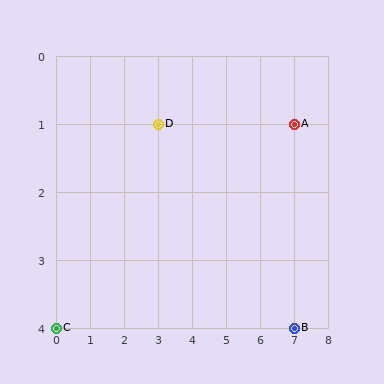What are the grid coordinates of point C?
Point C is at grid coordinates (0, 4).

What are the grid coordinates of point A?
Point A is at grid coordinates (7, 1).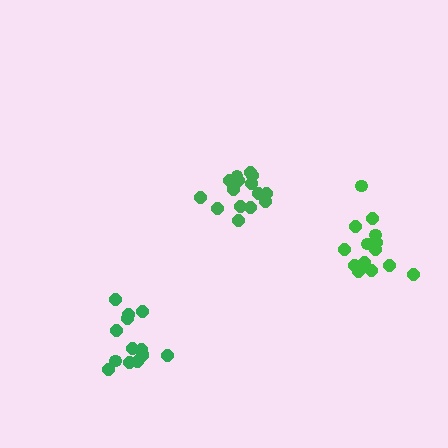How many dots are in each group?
Group 1: 14 dots, Group 2: 15 dots, Group 3: 14 dots (43 total).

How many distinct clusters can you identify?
There are 3 distinct clusters.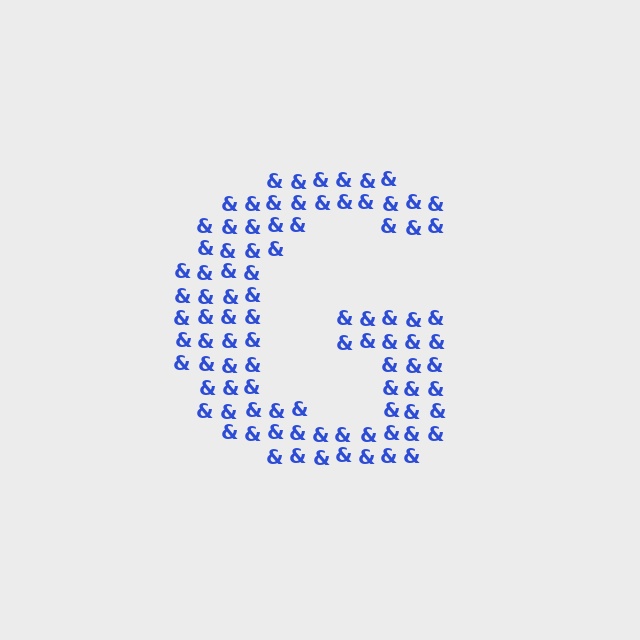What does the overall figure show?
The overall figure shows the letter G.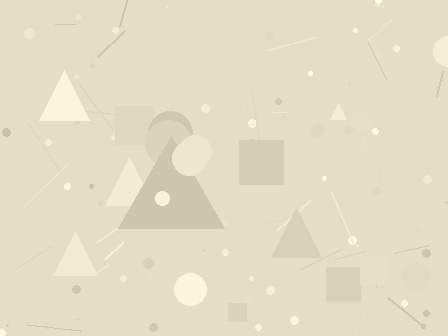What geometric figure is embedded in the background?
A triangle is embedded in the background.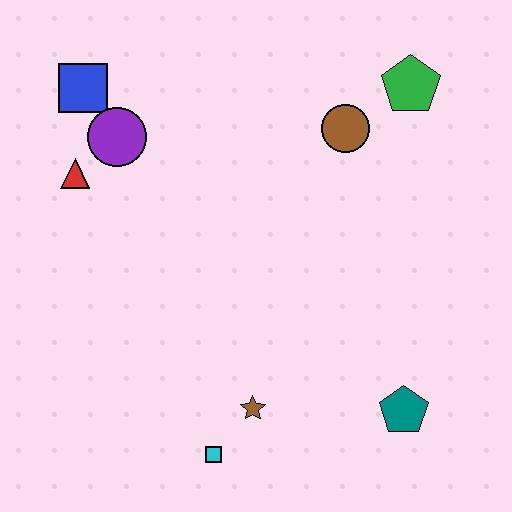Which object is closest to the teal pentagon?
The brown star is closest to the teal pentagon.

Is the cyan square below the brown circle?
Yes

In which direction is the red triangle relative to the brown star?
The red triangle is above the brown star.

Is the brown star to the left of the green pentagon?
Yes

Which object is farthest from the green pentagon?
The cyan square is farthest from the green pentagon.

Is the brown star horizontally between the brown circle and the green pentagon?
No